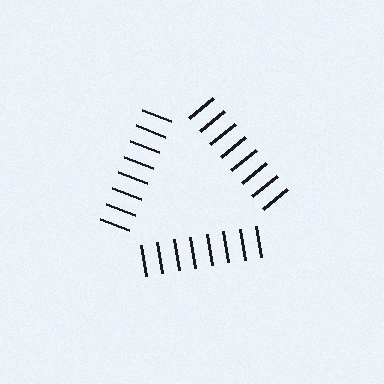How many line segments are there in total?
24 — 8 along each of the 3 edges.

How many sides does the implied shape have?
3 sides — the line-ends trace a triangle.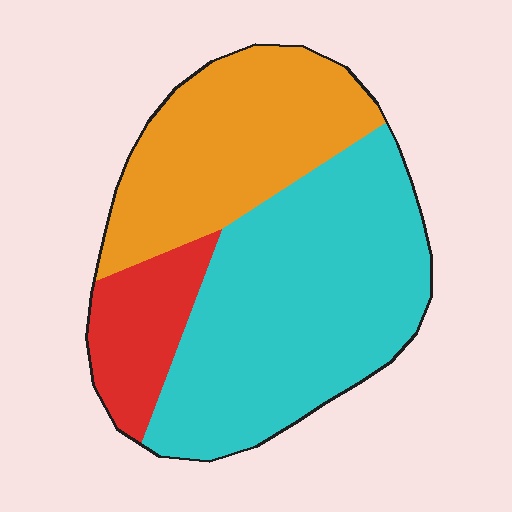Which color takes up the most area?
Cyan, at roughly 55%.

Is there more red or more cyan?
Cyan.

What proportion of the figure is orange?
Orange covers roughly 35% of the figure.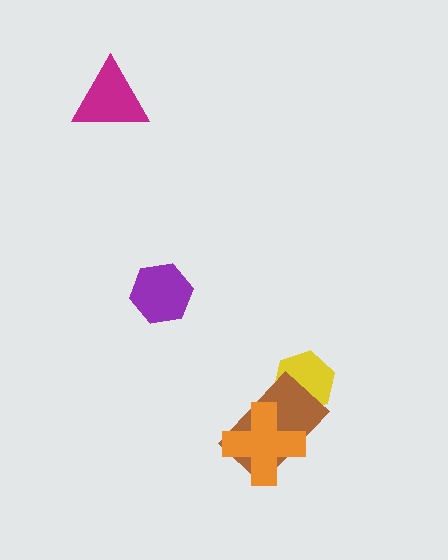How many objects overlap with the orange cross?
1 object overlaps with the orange cross.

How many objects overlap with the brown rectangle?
2 objects overlap with the brown rectangle.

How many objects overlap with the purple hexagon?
0 objects overlap with the purple hexagon.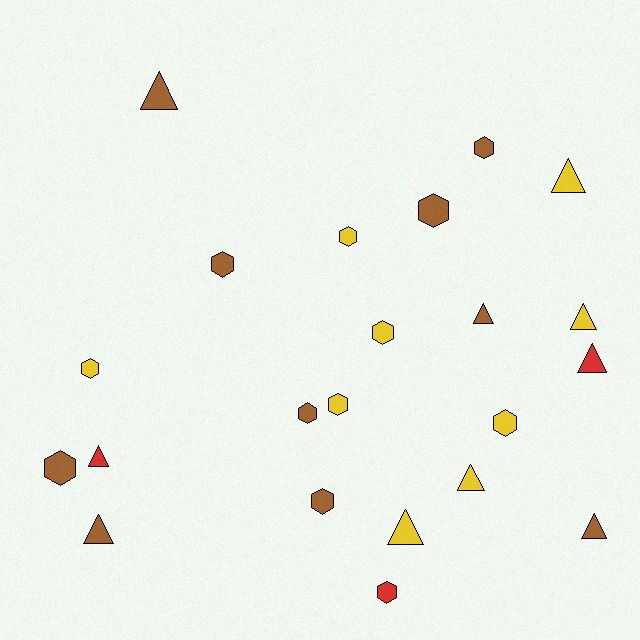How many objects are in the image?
There are 22 objects.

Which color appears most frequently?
Brown, with 10 objects.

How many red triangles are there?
There are 2 red triangles.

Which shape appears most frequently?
Hexagon, with 12 objects.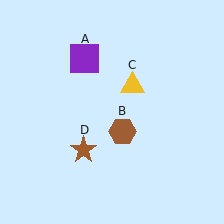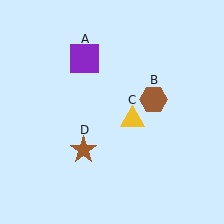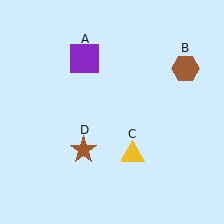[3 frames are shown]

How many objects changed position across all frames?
2 objects changed position: brown hexagon (object B), yellow triangle (object C).